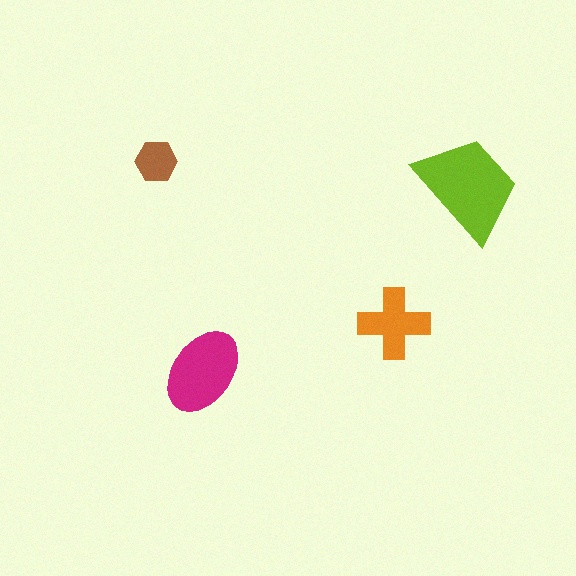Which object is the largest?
The lime trapezoid.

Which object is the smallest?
The brown hexagon.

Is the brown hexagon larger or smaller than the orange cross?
Smaller.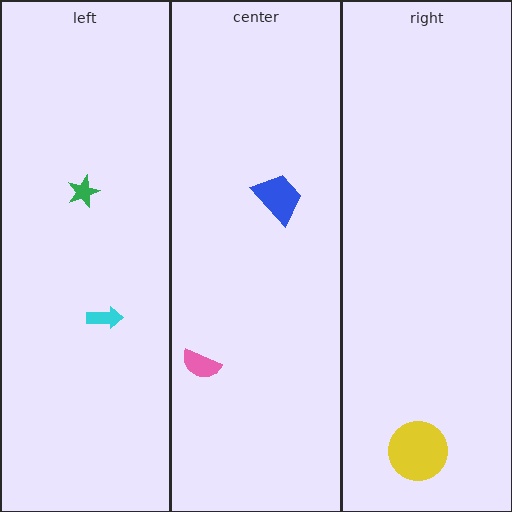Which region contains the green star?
The left region.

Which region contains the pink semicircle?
The center region.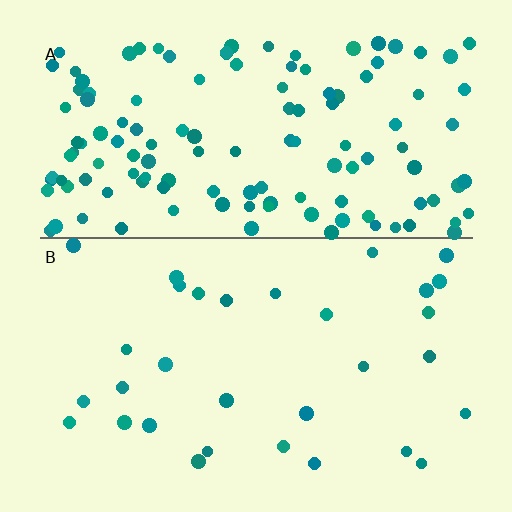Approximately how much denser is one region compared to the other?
Approximately 4.2× — region A over region B.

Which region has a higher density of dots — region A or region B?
A (the top).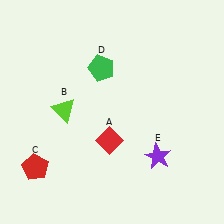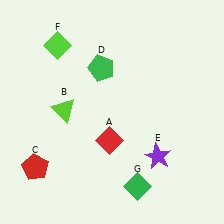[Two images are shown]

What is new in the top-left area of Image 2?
A lime diamond (F) was added in the top-left area of Image 2.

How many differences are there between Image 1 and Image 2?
There are 2 differences between the two images.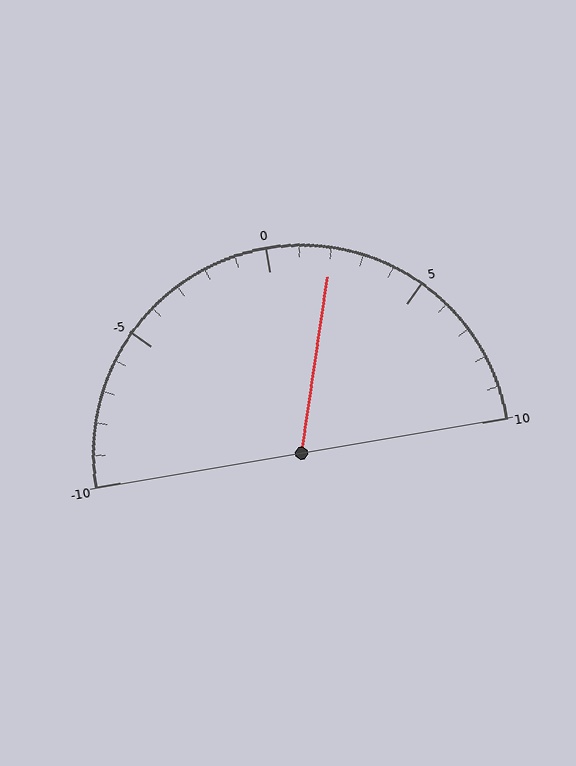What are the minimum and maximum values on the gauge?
The gauge ranges from -10 to 10.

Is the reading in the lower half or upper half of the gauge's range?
The reading is in the upper half of the range (-10 to 10).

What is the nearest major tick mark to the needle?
The nearest major tick mark is 0.